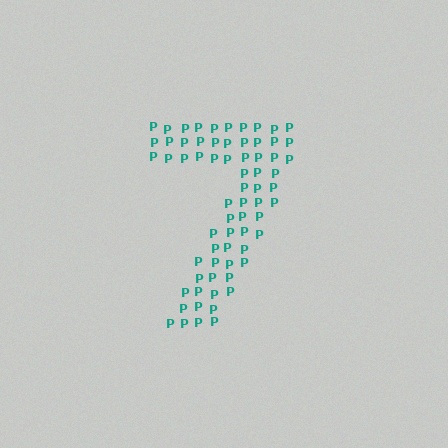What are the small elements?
The small elements are letter P's.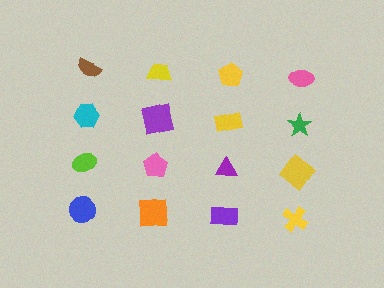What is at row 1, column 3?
A yellow pentagon.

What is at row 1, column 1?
A brown semicircle.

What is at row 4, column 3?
A purple rectangle.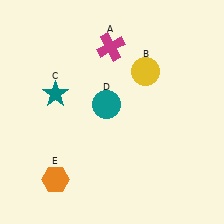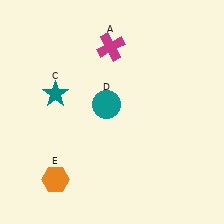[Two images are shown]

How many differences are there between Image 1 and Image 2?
There is 1 difference between the two images.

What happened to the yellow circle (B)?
The yellow circle (B) was removed in Image 2. It was in the top-right area of Image 1.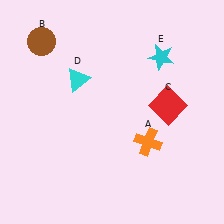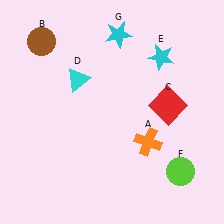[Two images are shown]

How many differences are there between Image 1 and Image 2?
There are 2 differences between the two images.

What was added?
A lime circle (F), a cyan star (G) were added in Image 2.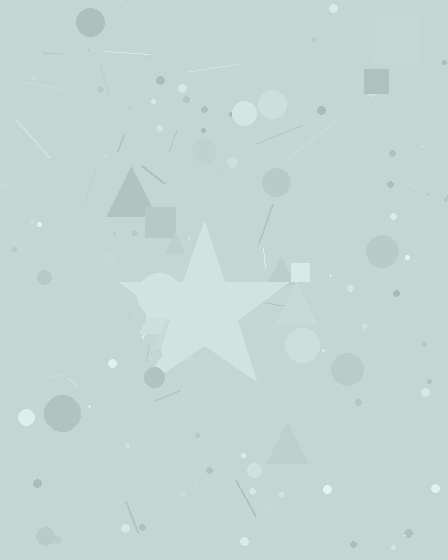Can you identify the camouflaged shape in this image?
The camouflaged shape is a star.